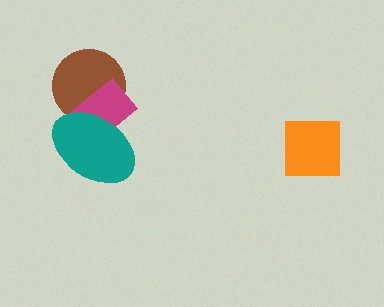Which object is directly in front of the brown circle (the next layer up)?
The magenta rectangle is directly in front of the brown circle.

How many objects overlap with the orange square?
0 objects overlap with the orange square.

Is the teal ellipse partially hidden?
No, no other shape covers it.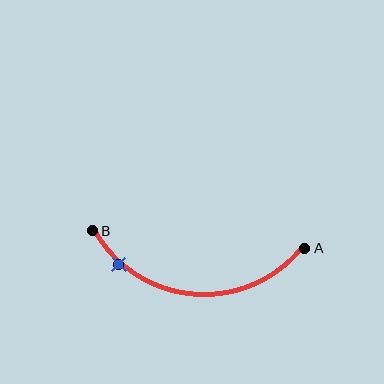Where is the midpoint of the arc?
The arc midpoint is the point on the curve farthest from the straight line joining A and B. It sits below that line.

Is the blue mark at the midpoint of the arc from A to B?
No. The blue mark lies on the arc but is closer to endpoint B. The arc midpoint would be at the point on the curve equidistant along the arc from both A and B.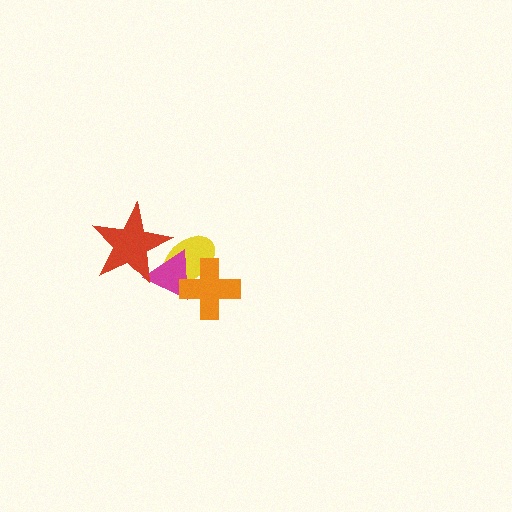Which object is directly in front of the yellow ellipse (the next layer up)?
The magenta triangle is directly in front of the yellow ellipse.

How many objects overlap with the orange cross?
2 objects overlap with the orange cross.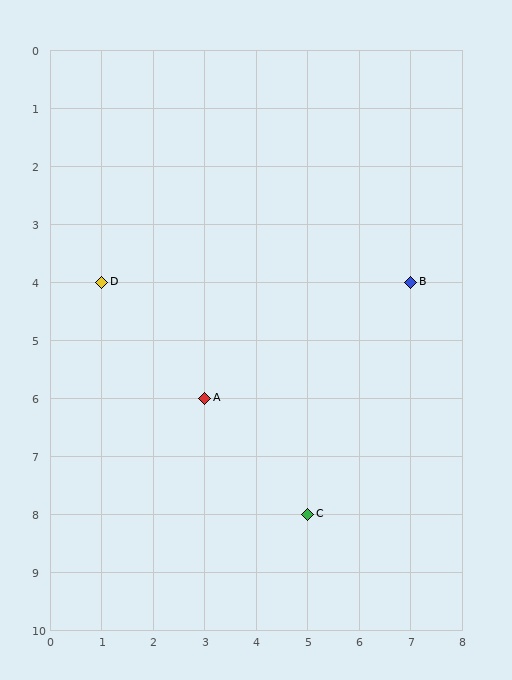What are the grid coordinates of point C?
Point C is at grid coordinates (5, 8).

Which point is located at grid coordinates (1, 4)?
Point D is at (1, 4).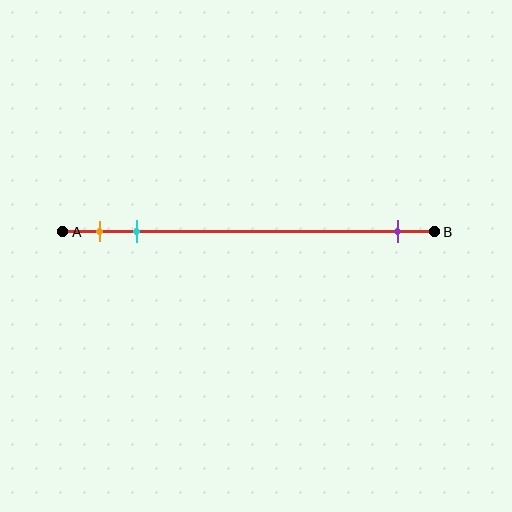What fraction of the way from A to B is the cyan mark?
The cyan mark is approximately 20% (0.2) of the way from A to B.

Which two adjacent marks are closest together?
The orange and cyan marks are the closest adjacent pair.